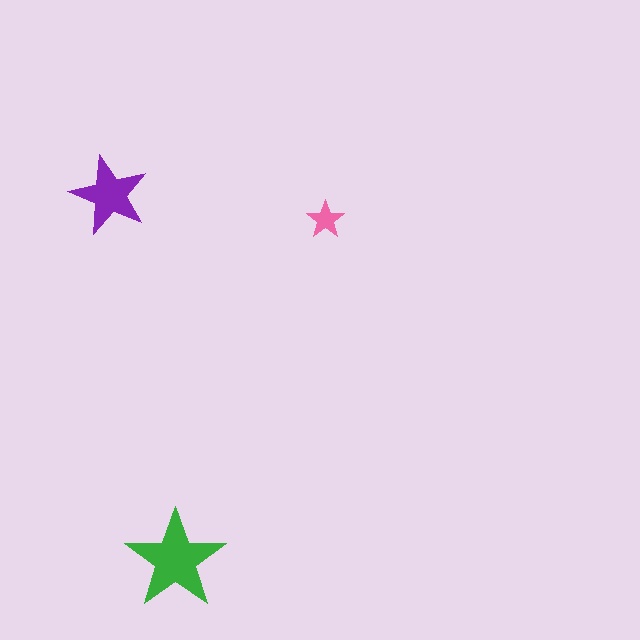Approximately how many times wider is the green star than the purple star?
About 1.5 times wider.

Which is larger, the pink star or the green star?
The green one.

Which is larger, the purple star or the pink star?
The purple one.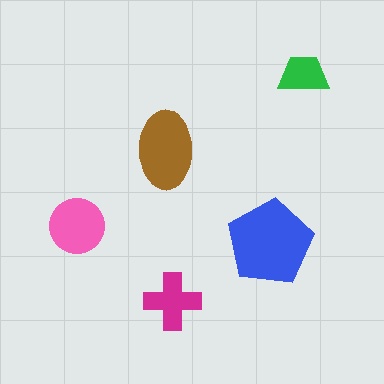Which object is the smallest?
The green trapezoid.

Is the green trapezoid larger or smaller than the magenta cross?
Smaller.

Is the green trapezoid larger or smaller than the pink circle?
Smaller.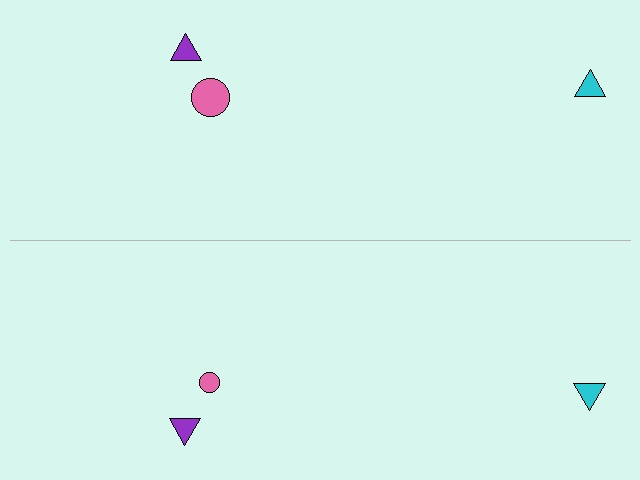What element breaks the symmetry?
The pink circle on the bottom side has a different size than its mirror counterpart.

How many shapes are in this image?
There are 6 shapes in this image.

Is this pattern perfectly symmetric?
No, the pattern is not perfectly symmetric. The pink circle on the bottom side has a different size than its mirror counterpart.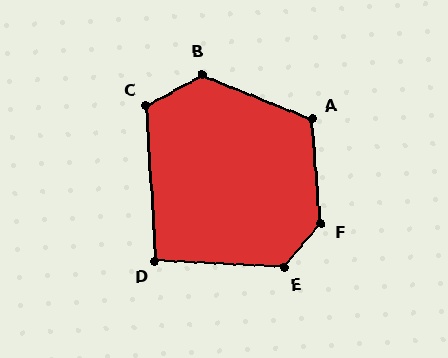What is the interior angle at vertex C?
Approximately 116 degrees (obtuse).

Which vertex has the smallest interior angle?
D, at approximately 96 degrees.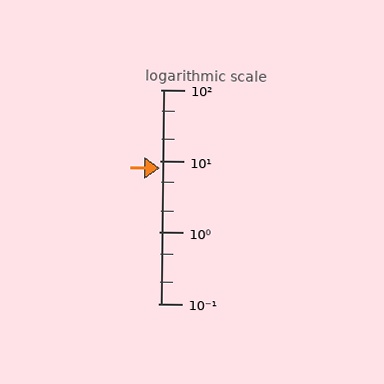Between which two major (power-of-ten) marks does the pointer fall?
The pointer is between 1 and 10.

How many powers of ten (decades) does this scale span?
The scale spans 3 decades, from 0.1 to 100.